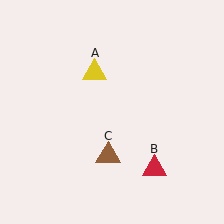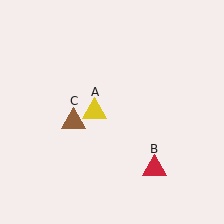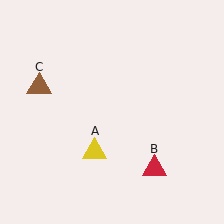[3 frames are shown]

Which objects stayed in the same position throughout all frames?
Red triangle (object B) remained stationary.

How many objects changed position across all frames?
2 objects changed position: yellow triangle (object A), brown triangle (object C).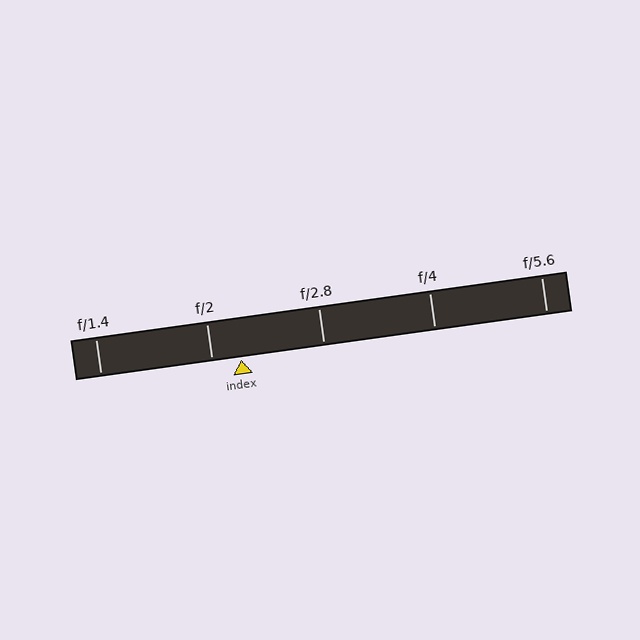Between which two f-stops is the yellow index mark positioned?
The index mark is between f/2 and f/2.8.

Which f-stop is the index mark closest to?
The index mark is closest to f/2.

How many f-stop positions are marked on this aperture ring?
There are 5 f-stop positions marked.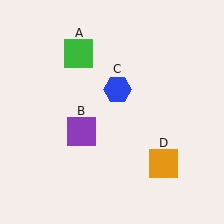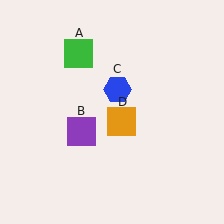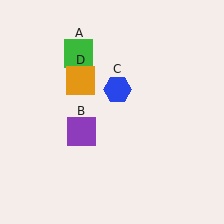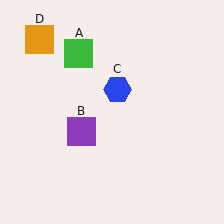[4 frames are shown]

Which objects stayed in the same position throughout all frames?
Green square (object A) and purple square (object B) and blue hexagon (object C) remained stationary.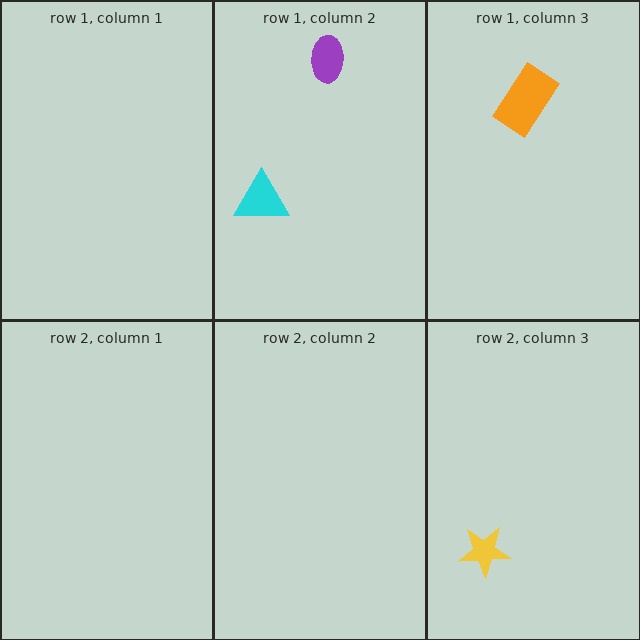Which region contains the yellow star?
The row 2, column 3 region.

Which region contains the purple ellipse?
The row 1, column 2 region.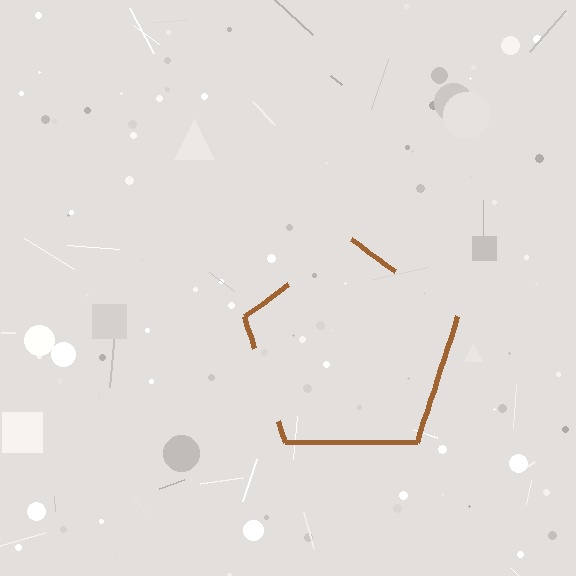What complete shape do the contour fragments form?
The contour fragments form a pentagon.